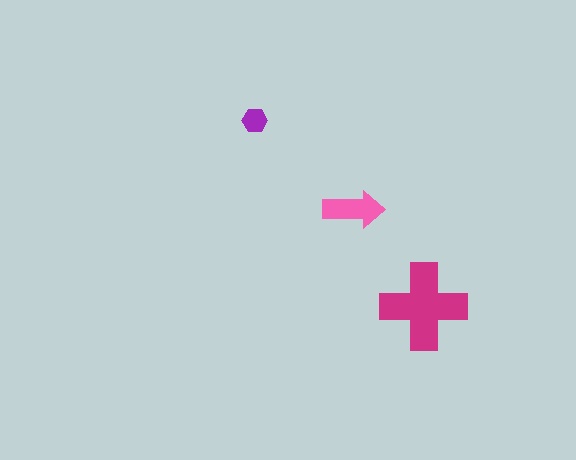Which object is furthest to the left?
The purple hexagon is leftmost.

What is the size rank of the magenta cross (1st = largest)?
1st.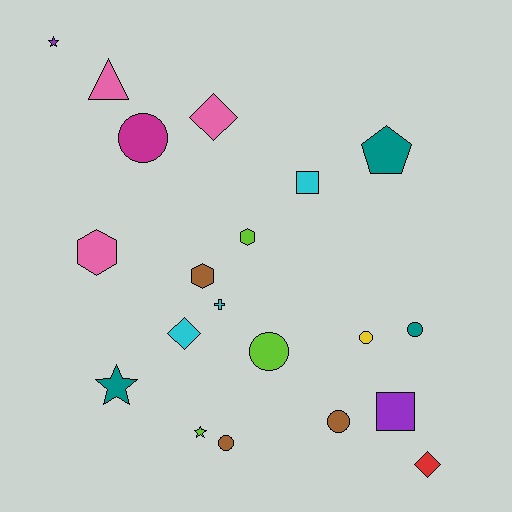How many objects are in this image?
There are 20 objects.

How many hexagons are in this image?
There are 3 hexagons.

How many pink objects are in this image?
There are 3 pink objects.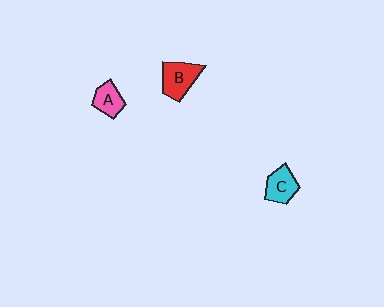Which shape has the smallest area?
Shape A (pink).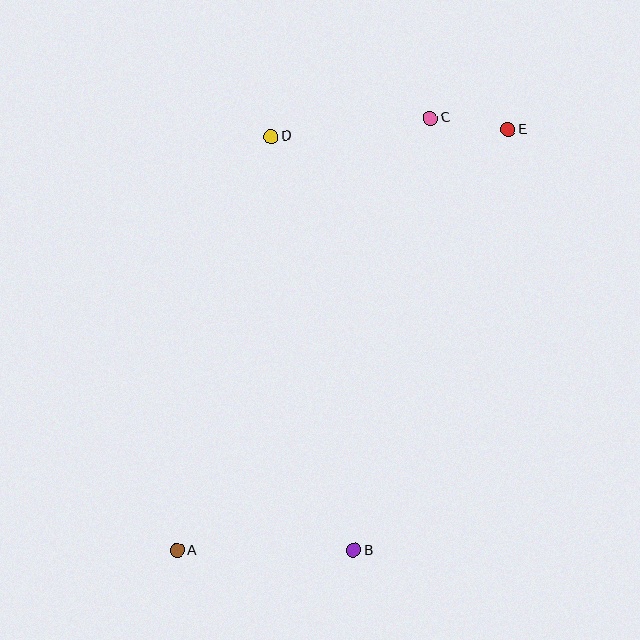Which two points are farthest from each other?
Points A and E are farthest from each other.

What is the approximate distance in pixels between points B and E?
The distance between B and E is approximately 448 pixels.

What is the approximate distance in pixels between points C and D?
The distance between C and D is approximately 160 pixels.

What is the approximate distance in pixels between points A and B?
The distance between A and B is approximately 177 pixels.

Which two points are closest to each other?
Points C and E are closest to each other.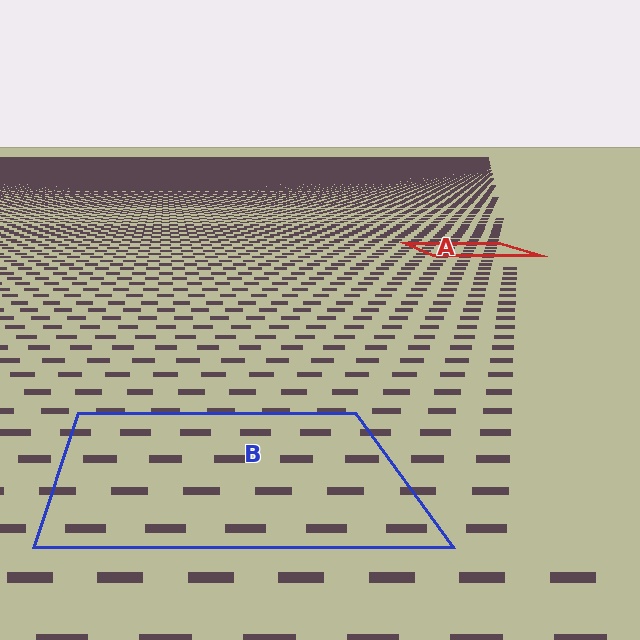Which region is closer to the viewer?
Region B is closer. The texture elements there are larger and more spread out.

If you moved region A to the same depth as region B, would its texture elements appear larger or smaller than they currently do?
They would appear larger. At a closer depth, the same texture elements are projected at a bigger on-screen size.